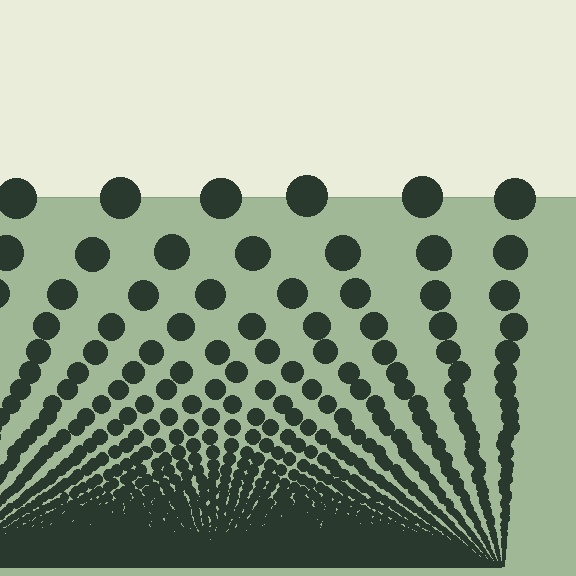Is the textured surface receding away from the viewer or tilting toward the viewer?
The surface appears to tilt toward the viewer. Texture elements get larger and sparser toward the top.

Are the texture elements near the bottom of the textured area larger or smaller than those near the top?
Smaller. The gradient is inverted — elements near the bottom are smaller and denser.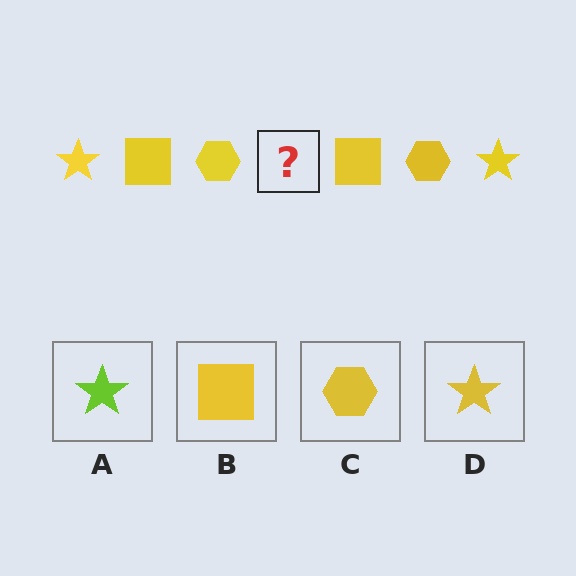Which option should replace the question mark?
Option D.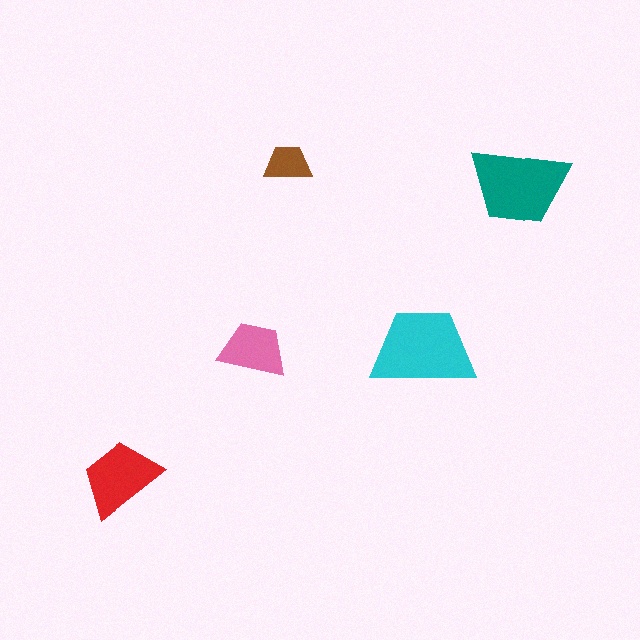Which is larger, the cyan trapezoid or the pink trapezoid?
The cyan one.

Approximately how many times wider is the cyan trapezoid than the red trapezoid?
About 1.5 times wider.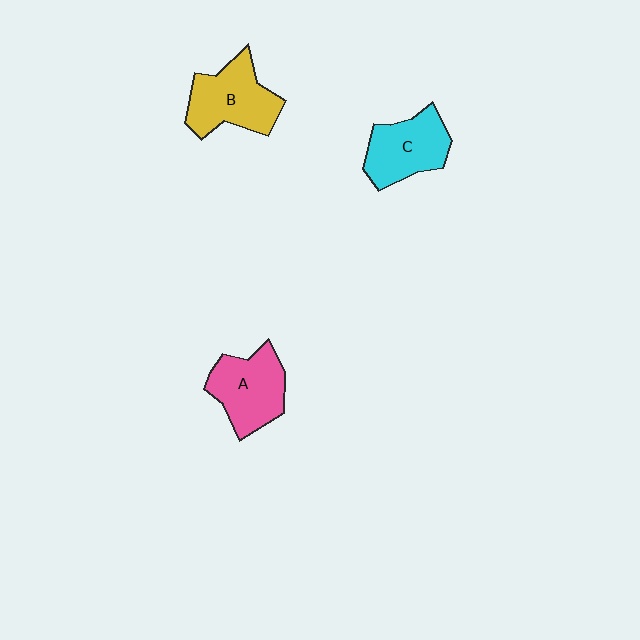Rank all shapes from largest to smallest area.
From largest to smallest: B (yellow), A (pink), C (cyan).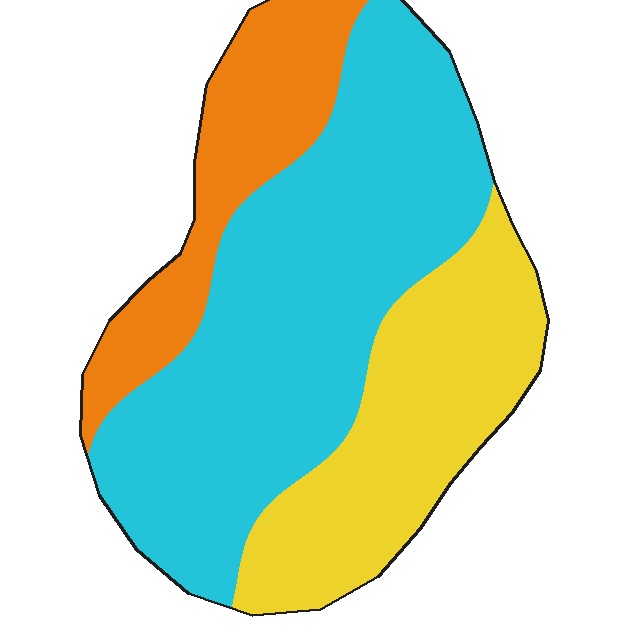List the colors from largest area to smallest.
From largest to smallest: cyan, yellow, orange.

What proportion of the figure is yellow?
Yellow takes up about one quarter (1/4) of the figure.